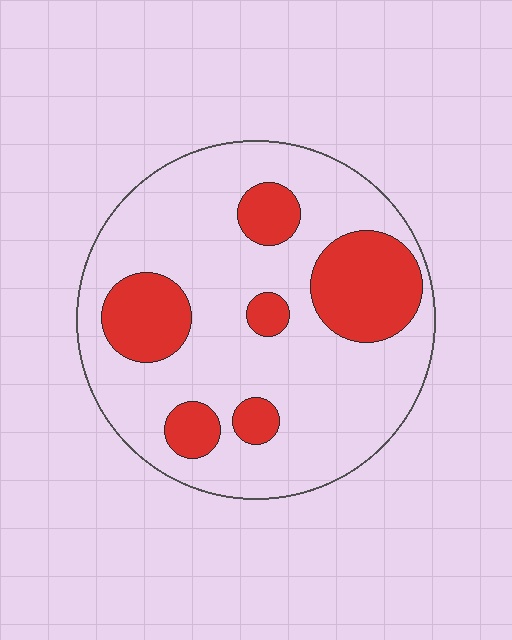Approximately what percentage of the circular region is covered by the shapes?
Approximately 25%.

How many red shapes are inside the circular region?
6.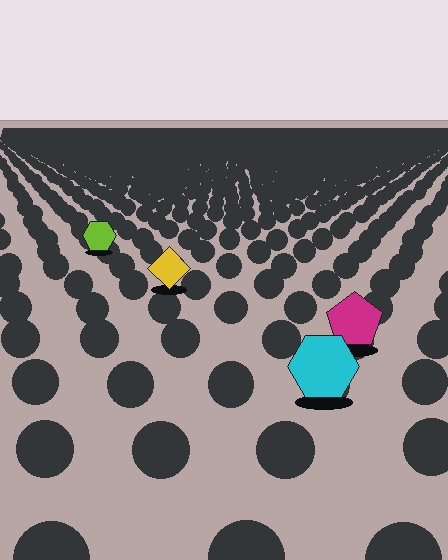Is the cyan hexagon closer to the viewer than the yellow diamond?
Yes. The cyan hexagon is closer — you can tell from the texture gradient: the ground texture is coarser near it.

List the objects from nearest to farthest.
From nearest to farthest: the cyan hexagon, the magenta pentagon, the yellow diamond, the lime hexagon.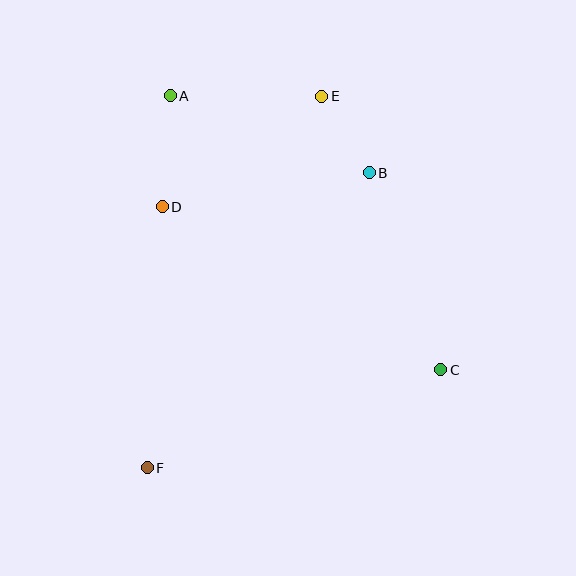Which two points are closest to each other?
Points B and E are closest to each other.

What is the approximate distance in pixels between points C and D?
The distance between C and D is approximately 323 pixels.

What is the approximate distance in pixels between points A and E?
The distance between A and E is approximately 152 pixels.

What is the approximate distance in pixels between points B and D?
The distance between B and D is approximately 210 pixels.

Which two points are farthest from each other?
Points E and F are farthest from each other.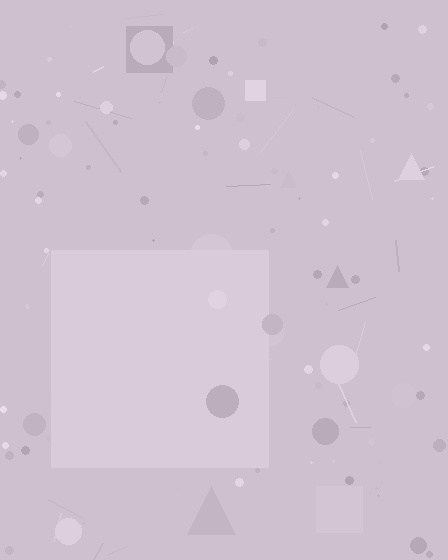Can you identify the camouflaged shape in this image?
The camouflaged shape is a square.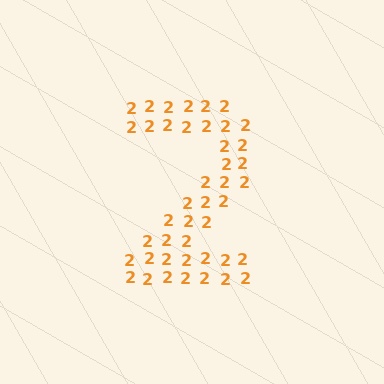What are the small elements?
The small elements are digit 2's.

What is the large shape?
The large shape is the digit 2.